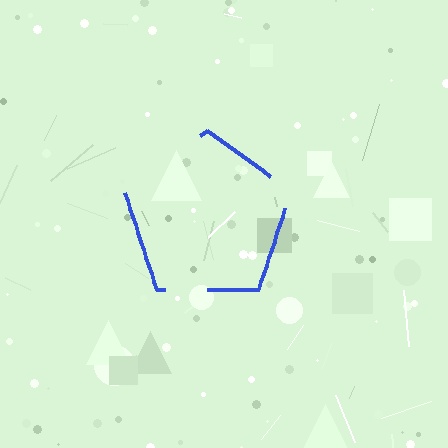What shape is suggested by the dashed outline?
The dashed outline suggests a pentagon.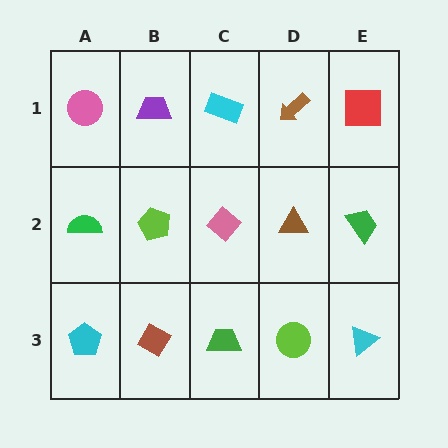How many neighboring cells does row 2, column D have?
4.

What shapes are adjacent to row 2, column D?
A brown arrow (row 1, column D), a lime circle (row 3, column D), a pink diamond (row 2, column C), a green trapezoid (row 2, column E).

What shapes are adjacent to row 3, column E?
A green trapezoid (row 2, column E), a lime circle (row 3, column D).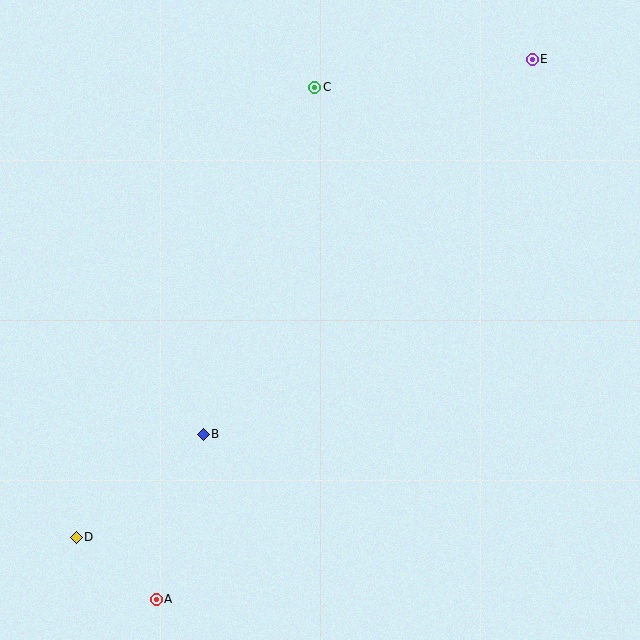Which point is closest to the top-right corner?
Point E is closest to the top-right corner.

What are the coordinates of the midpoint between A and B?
The midpoint between A and B is at (180, 517).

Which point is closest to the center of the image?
Point B at (203, 434) is closest to the center.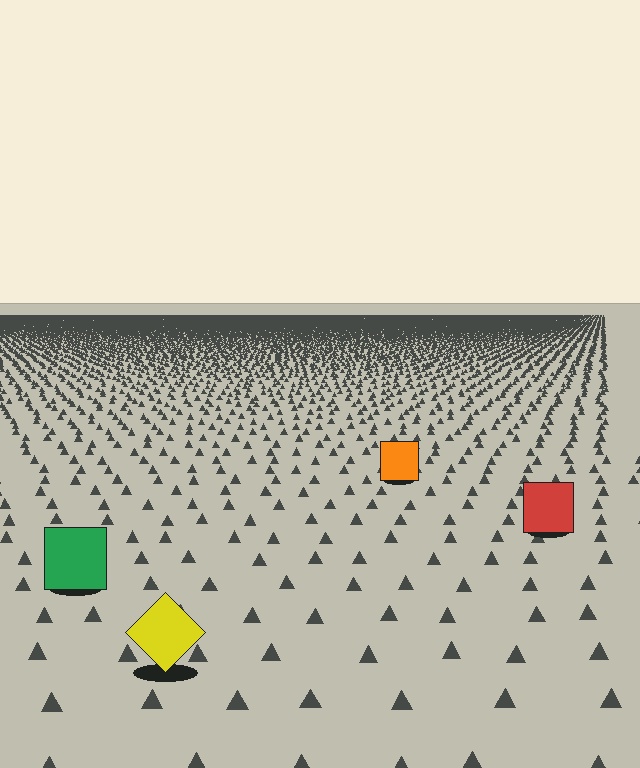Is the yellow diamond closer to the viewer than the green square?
Yes. The yellow diamond is closer — you can tell from the texture gradient: the ground texture is coarser near it.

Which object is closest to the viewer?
The yellow diamond is closest. The texture marks near it are larger and more spread out.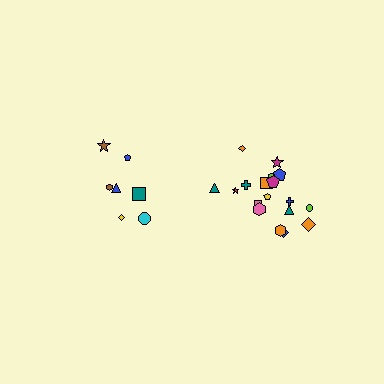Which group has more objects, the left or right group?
The right group.